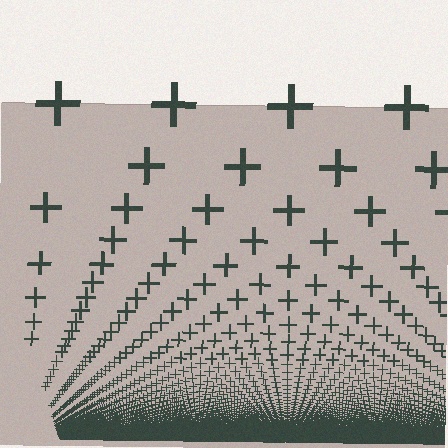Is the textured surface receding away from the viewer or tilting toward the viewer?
The surface appears to tilt toward the viewer. Texture elements get larger and sparser toward the top.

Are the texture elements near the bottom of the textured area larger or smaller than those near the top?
Smaller. The gradient is inverted — elements near the bottom are smaller and denser.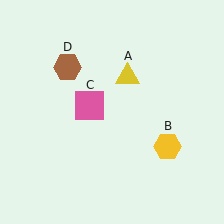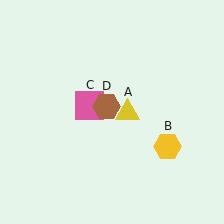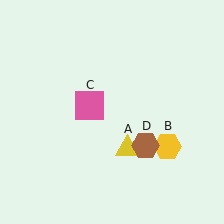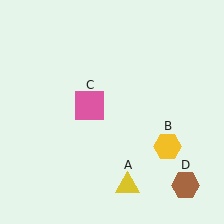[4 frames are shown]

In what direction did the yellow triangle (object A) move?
The yellow triangle (object A) moved down.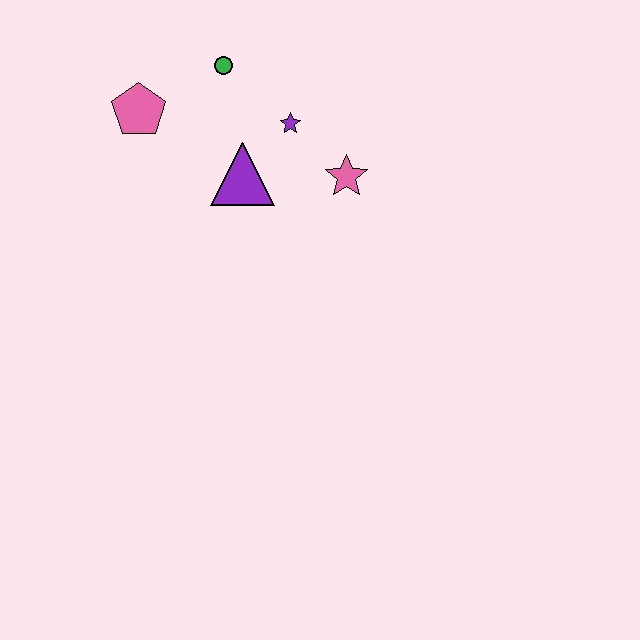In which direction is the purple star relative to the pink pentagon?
The purple star is to the right of the pink pentagon.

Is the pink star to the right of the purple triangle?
Yes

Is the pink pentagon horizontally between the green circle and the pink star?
No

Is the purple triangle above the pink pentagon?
No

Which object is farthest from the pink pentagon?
The pink star is farthest from the pink pentagon.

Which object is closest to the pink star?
The purple star is closest to the pink star.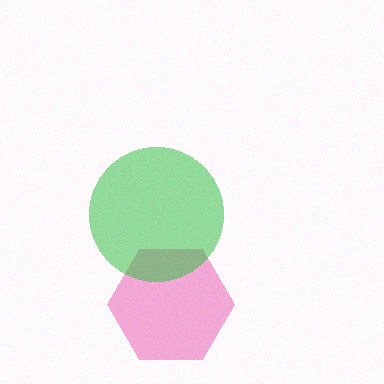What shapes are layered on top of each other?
The layered shapes are: a pink hexagon, a green circle.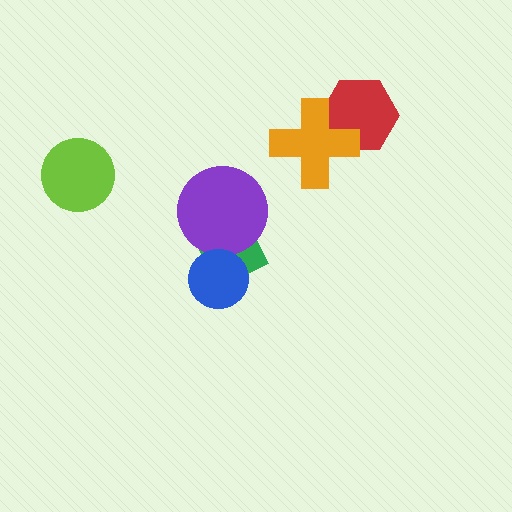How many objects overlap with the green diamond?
2 objects overlap with the green diamond.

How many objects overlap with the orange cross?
1 object overlaps with the orange cross.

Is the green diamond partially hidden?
Yes, it is partially covered by another shape.